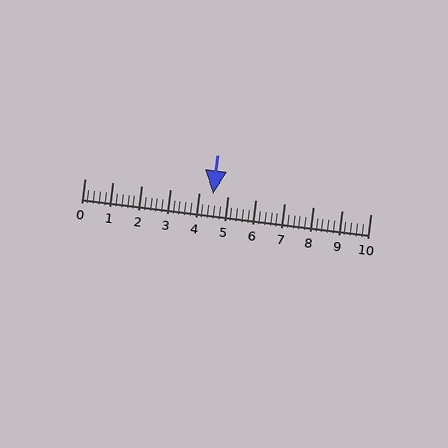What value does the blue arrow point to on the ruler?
The blue arrow points to approximately 4.5.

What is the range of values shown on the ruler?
The ruler shows values from 0 to 10.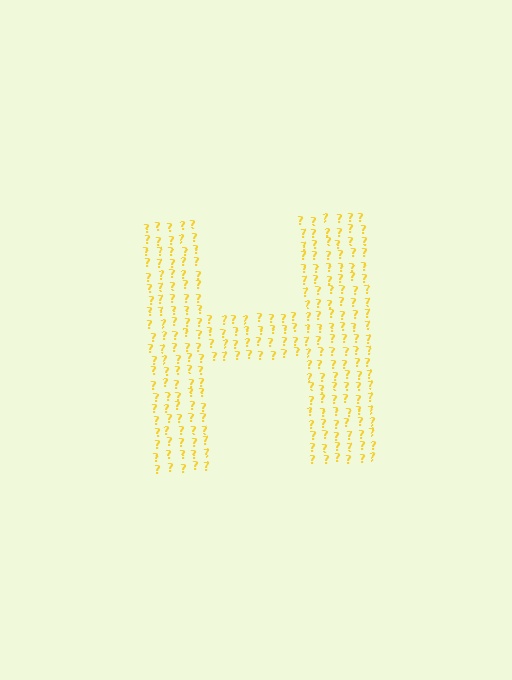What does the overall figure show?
The overall figure shows the letter H.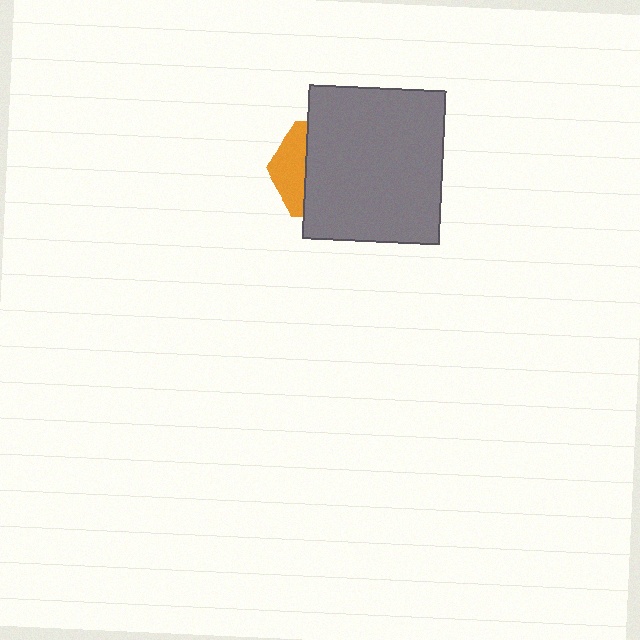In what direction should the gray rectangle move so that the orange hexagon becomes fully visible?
The gray rectangle should move right. That is the shortest direction to clear the overlap and leave the orange hexagon fully visible.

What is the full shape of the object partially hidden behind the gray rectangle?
The partially hidden object is an orange hexagon.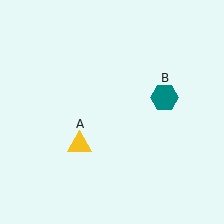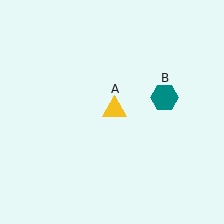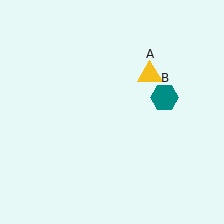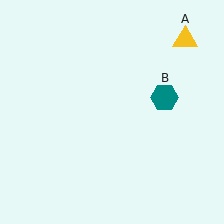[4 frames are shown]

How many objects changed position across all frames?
1 object changed position: yellow triangle (object A).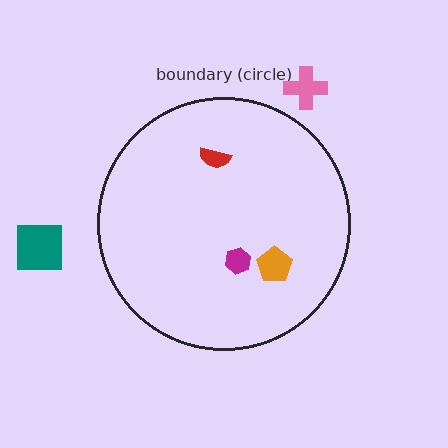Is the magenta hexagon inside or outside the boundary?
Inside.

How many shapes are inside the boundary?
3 inside, 2 outside.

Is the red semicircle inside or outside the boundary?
Inside.